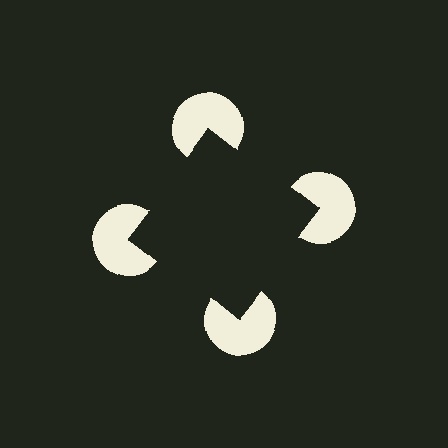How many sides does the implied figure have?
4 sides.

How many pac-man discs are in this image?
There are 4 — one at each vertex of the illusory square.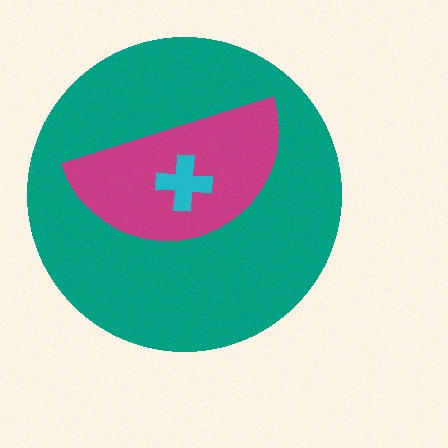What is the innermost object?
The cyan cross.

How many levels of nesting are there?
3.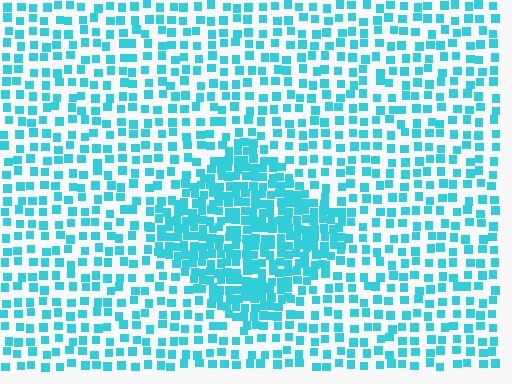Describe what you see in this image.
The image contains small cyan elements arranged at two different densities. A diamond-shaped region is visible where the elements are more densely packed than the surrounding area.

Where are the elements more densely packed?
The elements are more densely packed inside the diamond boundary.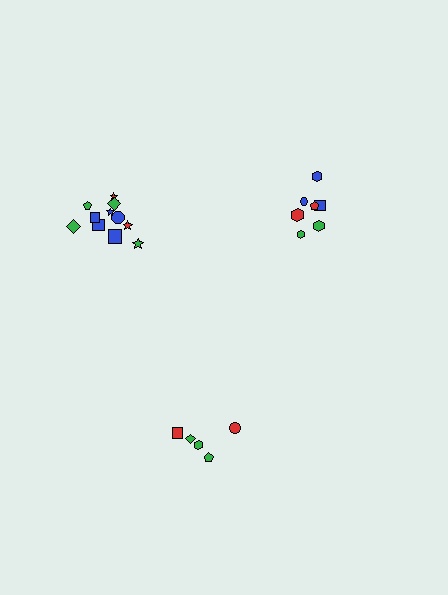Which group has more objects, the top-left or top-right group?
The top-left group.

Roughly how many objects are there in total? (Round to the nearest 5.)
Roughly 25 objects in total.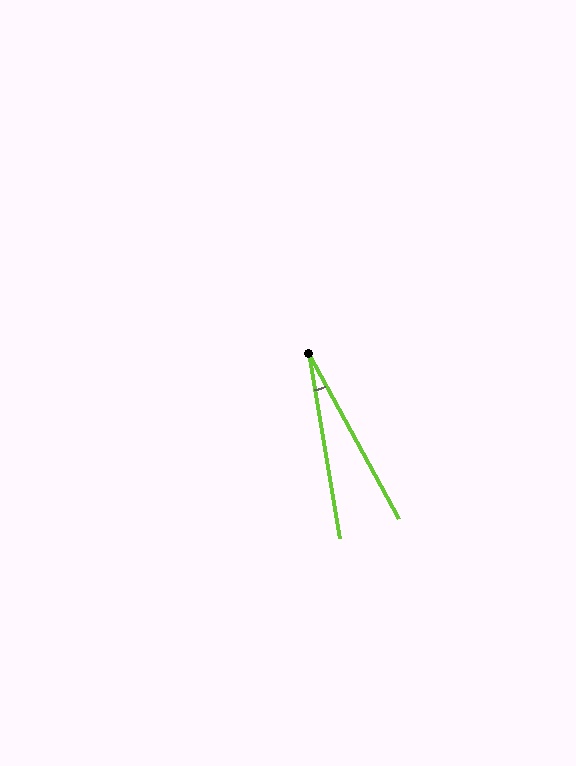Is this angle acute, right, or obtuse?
It is acute.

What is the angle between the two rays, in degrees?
Approximately 19 degrees.